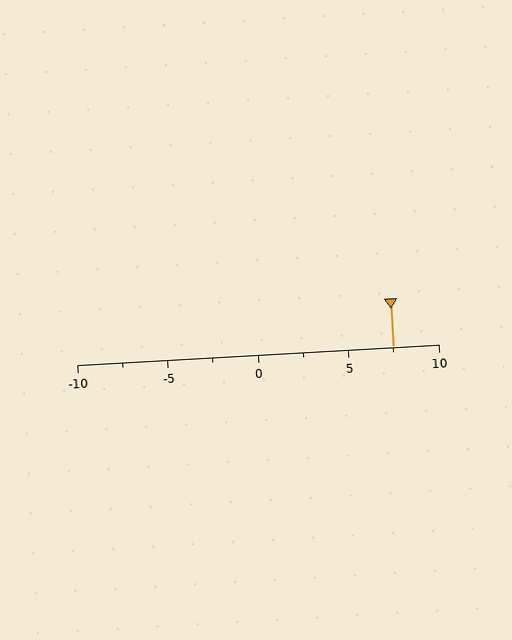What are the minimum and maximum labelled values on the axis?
The axis runs from -10 to 10.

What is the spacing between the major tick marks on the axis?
The major ticks are spaced 5 apart.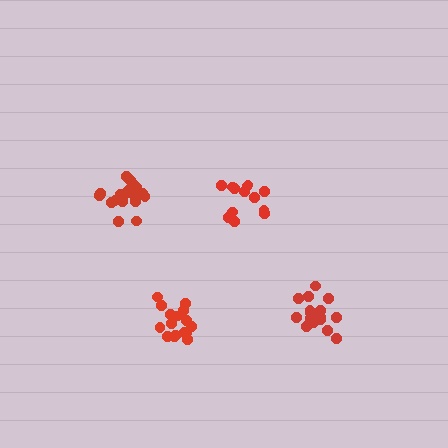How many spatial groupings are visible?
There are 4 spatial groupings.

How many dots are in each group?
Group 1: 13 dots, Group 2: 16 dots, Group 3: 16 dots, Group 4: 19 dots (64 total).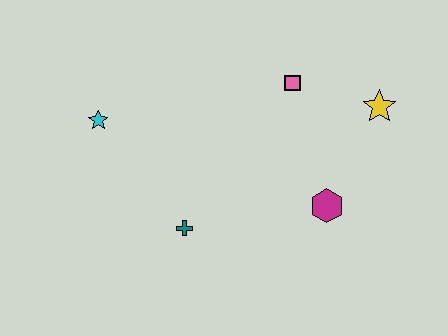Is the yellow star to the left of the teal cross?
No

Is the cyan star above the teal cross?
Yes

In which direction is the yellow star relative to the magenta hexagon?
The yellow star is above the magenta hexagon.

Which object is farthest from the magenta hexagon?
The cyan star is farthest from the magenta hexagon.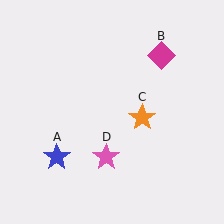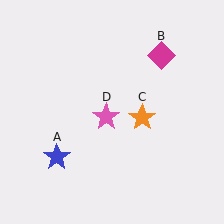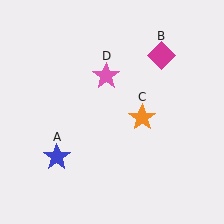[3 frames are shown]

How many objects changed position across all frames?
1 object changed position: pink star (object D).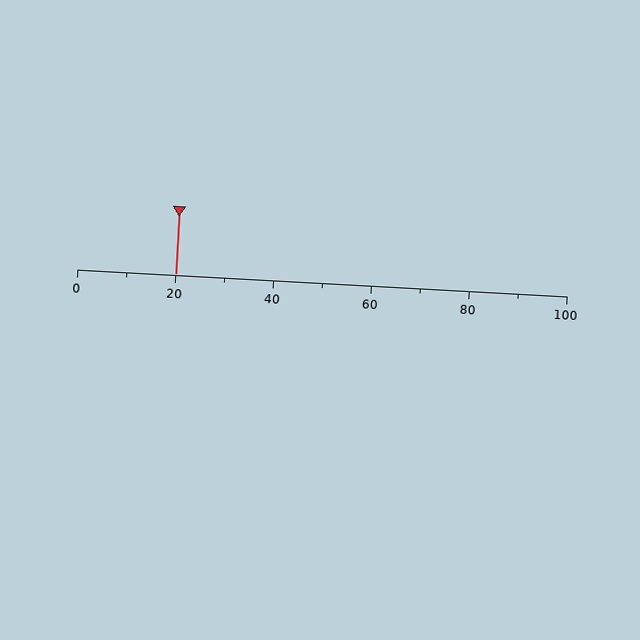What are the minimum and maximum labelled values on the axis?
The axis runs from 0 to 100.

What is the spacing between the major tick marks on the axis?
The major ticks are spaced 20 apart.